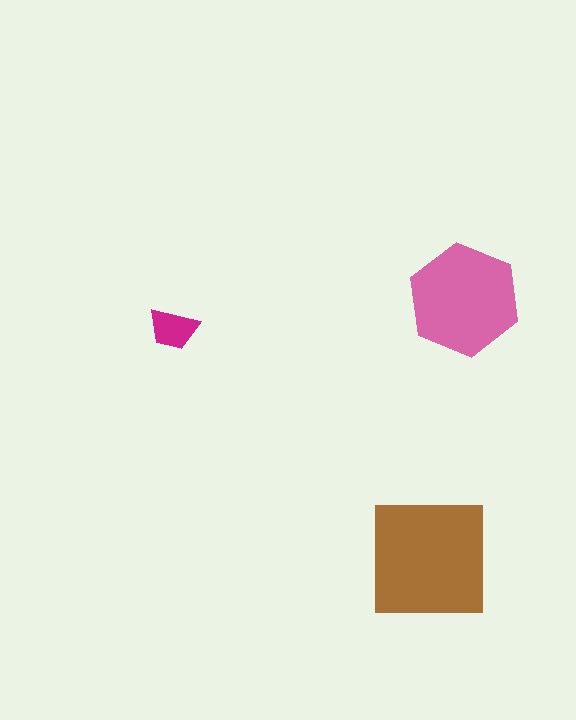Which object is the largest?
The brown square.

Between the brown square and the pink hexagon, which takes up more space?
The brown square.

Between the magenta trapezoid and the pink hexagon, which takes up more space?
The pink hexagon.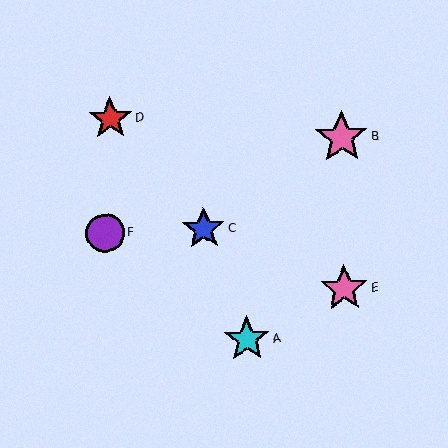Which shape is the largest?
The pink star (labeled B) is the largest.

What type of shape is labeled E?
Shape E is a pink star.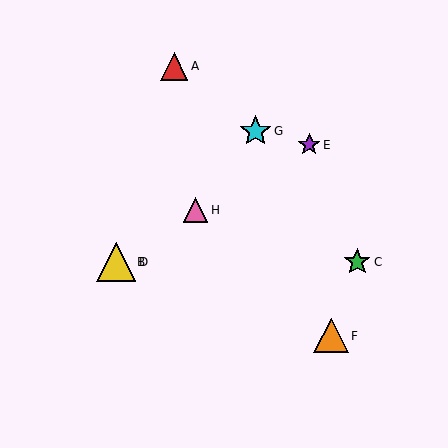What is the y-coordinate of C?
Object C is at y≈262.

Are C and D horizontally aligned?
Yes, both are at y≈262.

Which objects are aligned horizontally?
Objects B, C, D are aligned horizontally.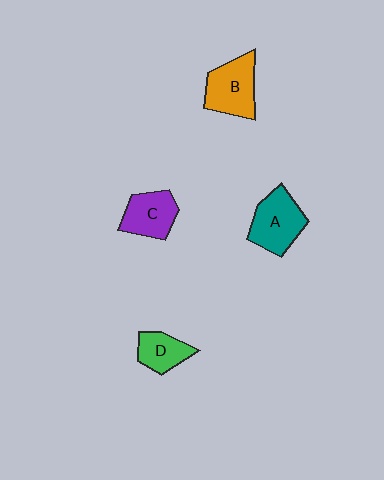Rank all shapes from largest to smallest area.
From largest to smallest: A (teal), B (orange), C (purple), D (green).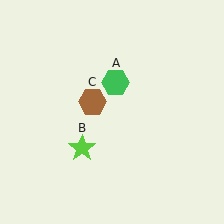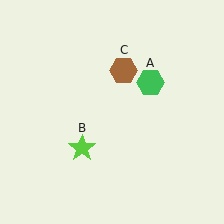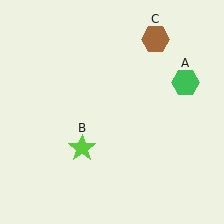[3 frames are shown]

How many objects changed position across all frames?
2 objects changed position: green hexagon (object A), brown hexagon (object C).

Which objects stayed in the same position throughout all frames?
Lime star (object B) remained stationary.